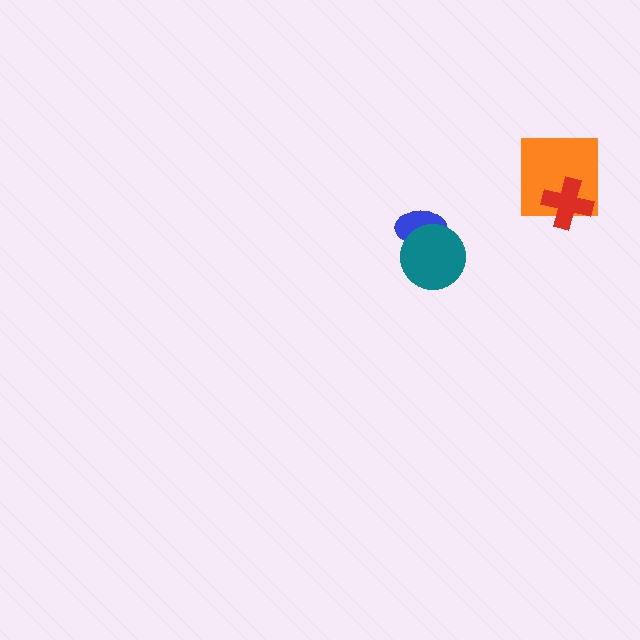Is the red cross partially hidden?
No, no other shape covers it.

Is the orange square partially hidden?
Yes, it is partially covered by another shape.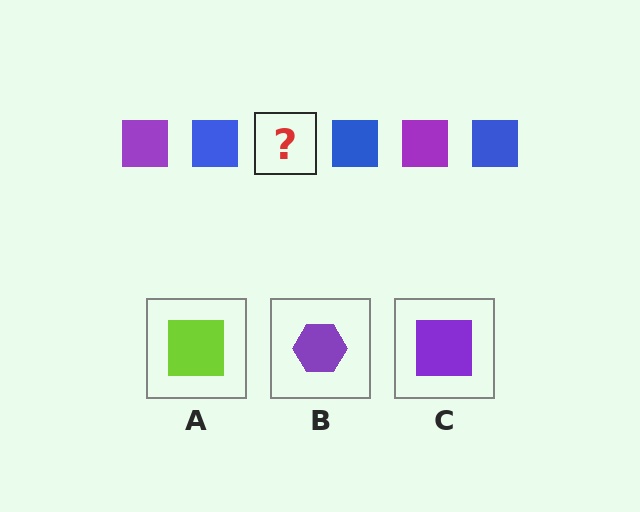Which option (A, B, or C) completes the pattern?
C.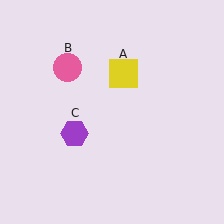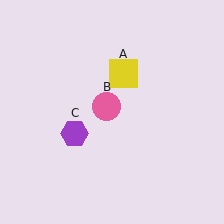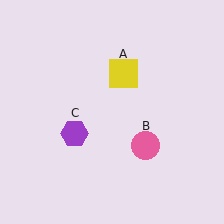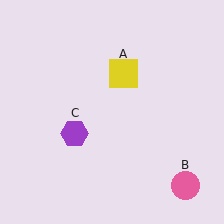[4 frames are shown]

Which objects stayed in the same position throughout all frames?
Yellow square (object A) and purple hexagon (object C) remained stationary.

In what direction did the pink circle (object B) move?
The pink circle (object B) moved down and to the right.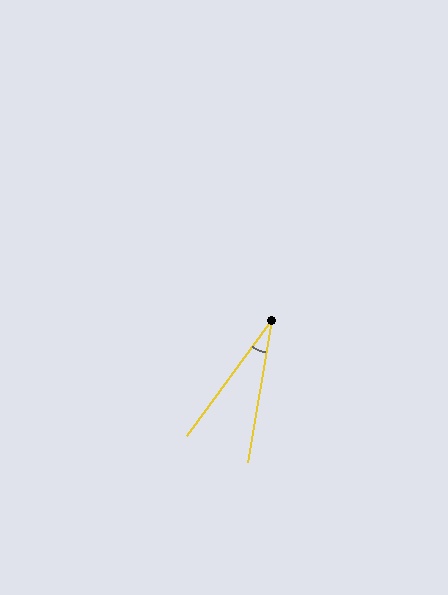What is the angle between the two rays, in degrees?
Approximately 27 degrees.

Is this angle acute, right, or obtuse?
It is acute.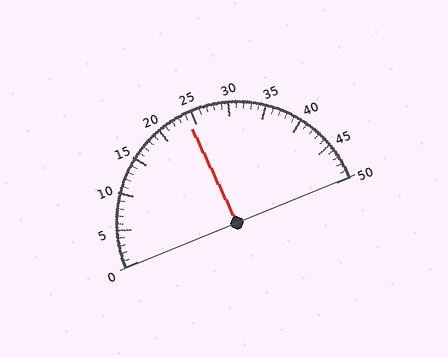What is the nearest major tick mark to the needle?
The nearest major tick mark is 25.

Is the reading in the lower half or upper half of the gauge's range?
The reading is in the lower half of the range (0 to 50).